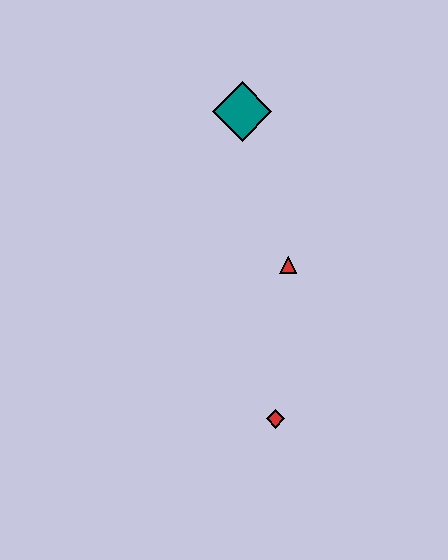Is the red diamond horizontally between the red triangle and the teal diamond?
Yes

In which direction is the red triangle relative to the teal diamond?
The red triangle is below the teal diamond.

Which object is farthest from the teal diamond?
The red diamond is farthest from the teal diamond.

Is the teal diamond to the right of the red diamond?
No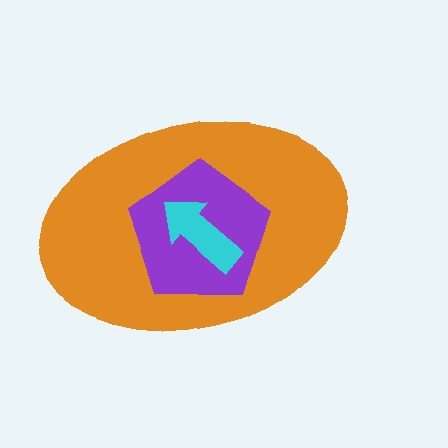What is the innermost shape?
The cyan arrow.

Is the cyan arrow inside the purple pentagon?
Yes.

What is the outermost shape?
The orange ellipse.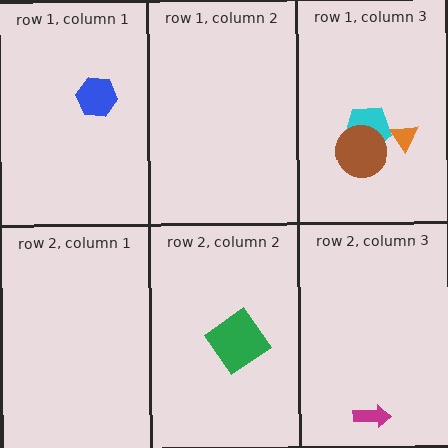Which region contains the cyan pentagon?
The row 1, column 3 region.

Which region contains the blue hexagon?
The row 1, column 1 region.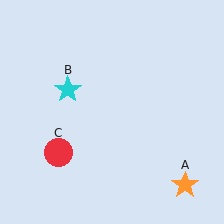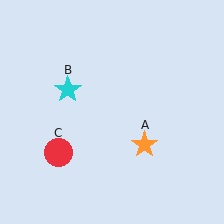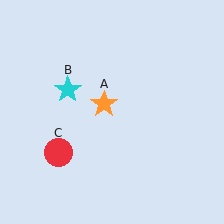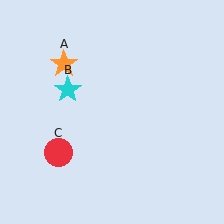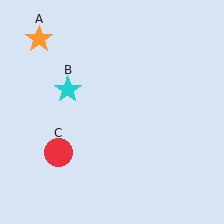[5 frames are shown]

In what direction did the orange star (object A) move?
The orange star (object A) moved up and to the left.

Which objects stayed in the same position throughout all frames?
Cyan star (object B) and red circle (object C) remained stationary.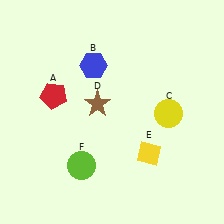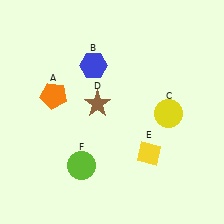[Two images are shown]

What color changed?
The pentagon (A) changed from red in Image 1 to orange in Image 2.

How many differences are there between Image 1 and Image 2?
There is 1 difference between the two images.